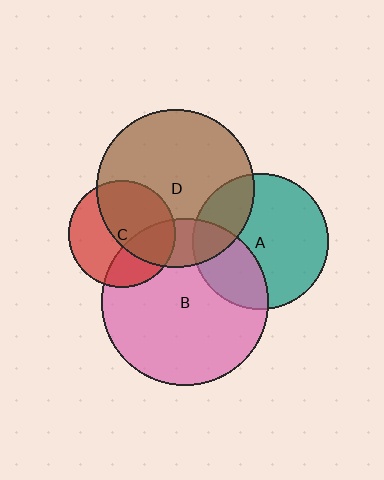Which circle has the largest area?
Circle B (pink).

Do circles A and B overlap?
Yes.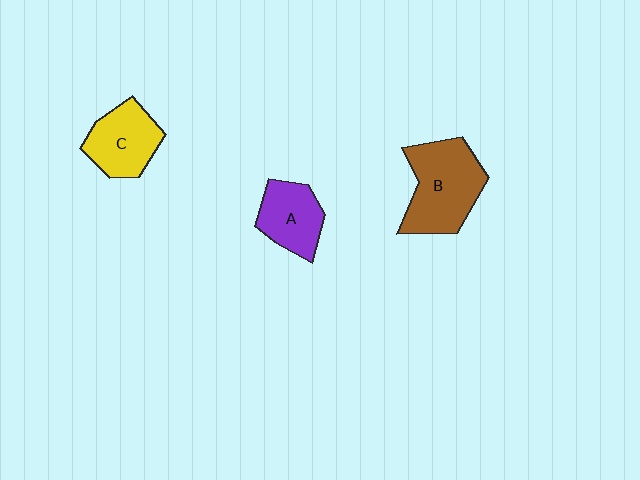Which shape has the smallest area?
Shape A (purple).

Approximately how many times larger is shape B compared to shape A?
Approximately 1.6 times.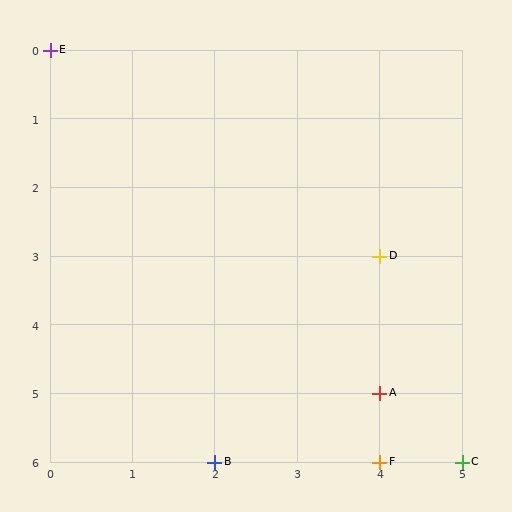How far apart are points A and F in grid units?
Points A and F are 1 row apart.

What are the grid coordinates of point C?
Point C is at grid coordinates (5, 6).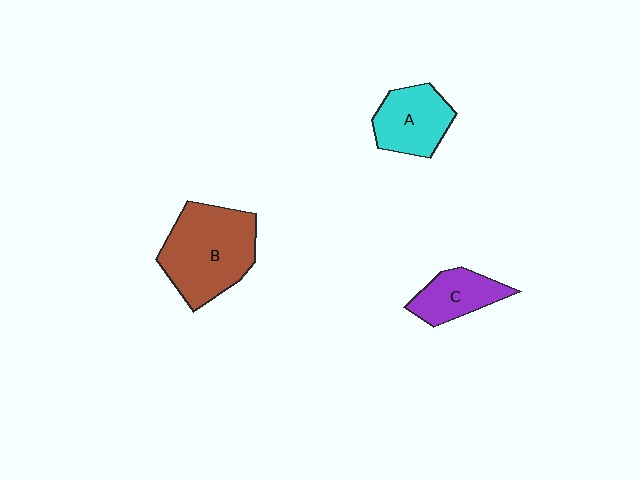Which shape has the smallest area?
Shape C (purple).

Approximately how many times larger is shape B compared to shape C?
Approximately 2.0 times.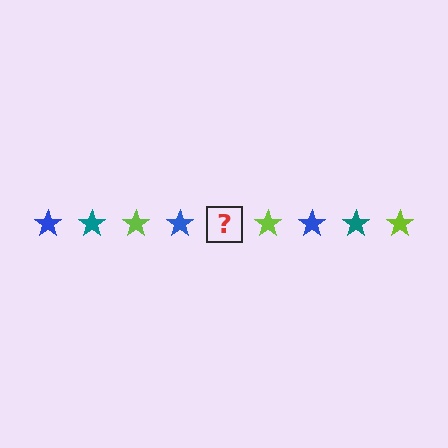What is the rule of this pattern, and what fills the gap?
The rule is that the pattern cycles through blue, teal, lime stars. The gap should be filled with a teal star.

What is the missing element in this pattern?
The missing element is a teal star.